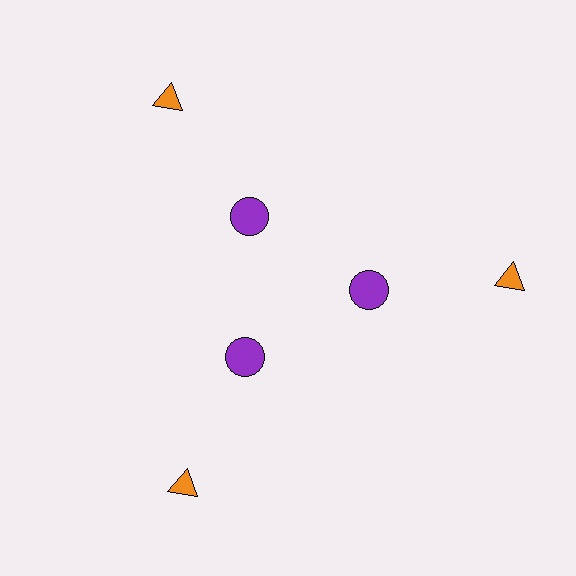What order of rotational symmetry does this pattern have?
This pattern has 3-fold rotational symmetry.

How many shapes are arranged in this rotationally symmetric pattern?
There are 6 shapes, arranged in 3 groups of 2.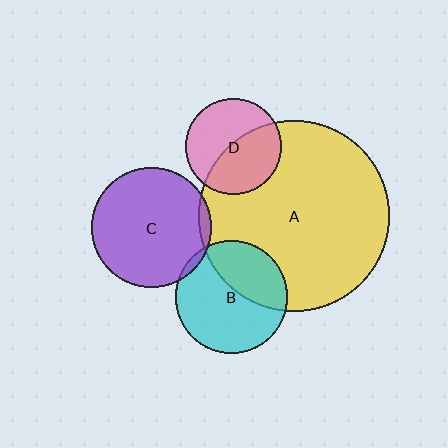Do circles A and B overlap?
Yes.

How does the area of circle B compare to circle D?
Approximately 1.4 times.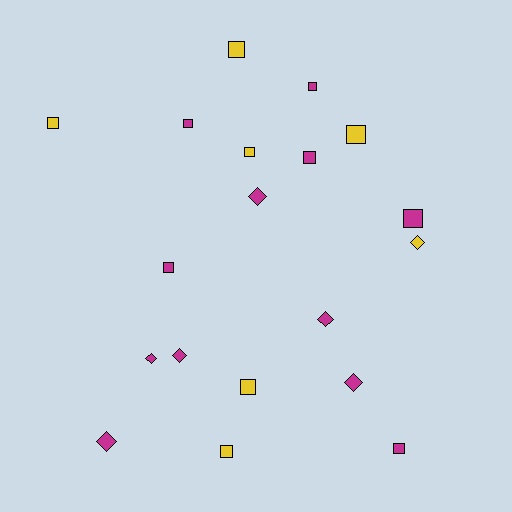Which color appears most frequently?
Magenta, with 12 objects.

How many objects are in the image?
There are 19 objects.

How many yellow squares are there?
There are 6 yellow squares.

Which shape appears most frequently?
Square, with 12 objects.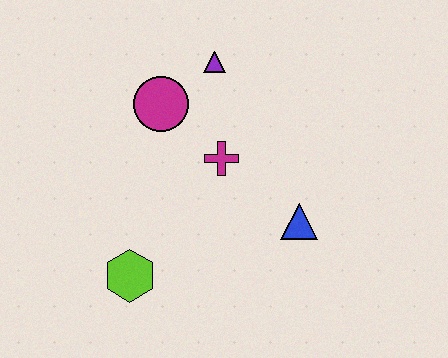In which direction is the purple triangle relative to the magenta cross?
The purple triangle is above the magenta cross.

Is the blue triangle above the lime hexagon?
Yes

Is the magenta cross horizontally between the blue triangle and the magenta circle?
Yes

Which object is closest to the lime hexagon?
The magenta cross is closest to the lime hexagon.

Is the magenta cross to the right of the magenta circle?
Yes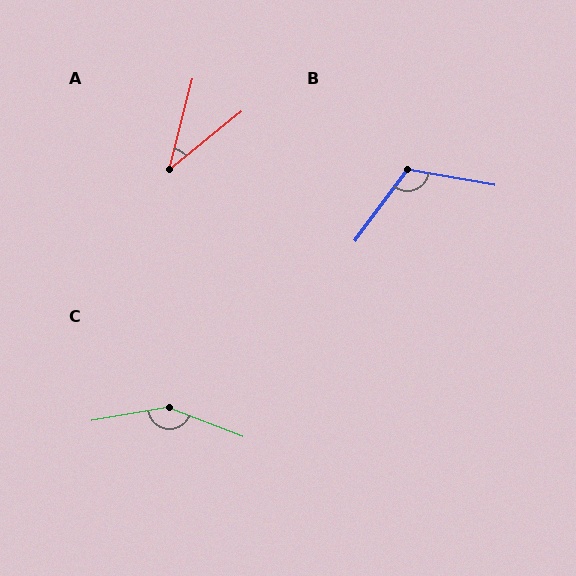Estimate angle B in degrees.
Approximately 117 degrees.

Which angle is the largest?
C, at approximately 149 degrees.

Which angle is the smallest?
A, at approximately 36 degrees.